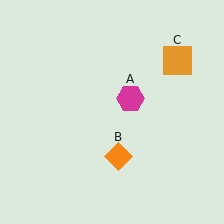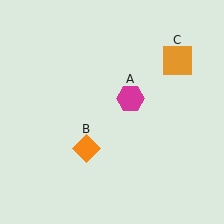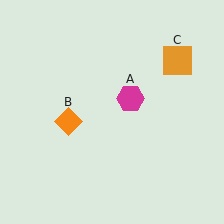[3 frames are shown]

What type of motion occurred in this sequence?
The orange diamond (object B) rotated clockwise around the center of the scene.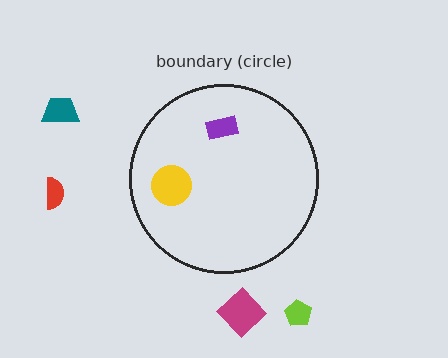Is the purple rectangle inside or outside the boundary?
Inside.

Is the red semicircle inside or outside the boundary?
Outside.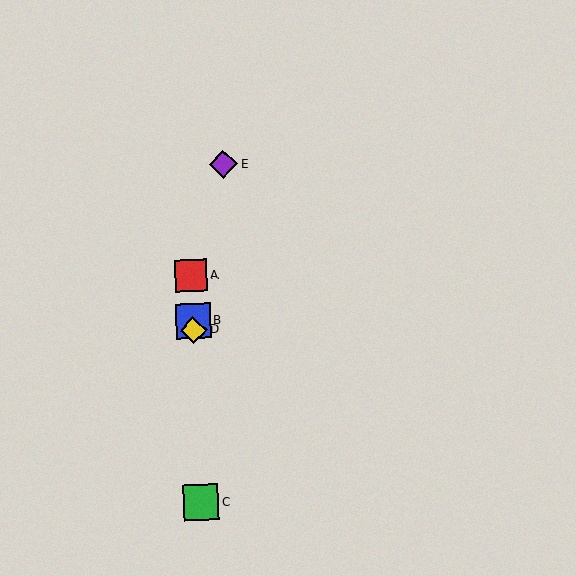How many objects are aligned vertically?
4 objects (A, B, C, D) are aligned vertically.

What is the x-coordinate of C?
Object C is at x≈201.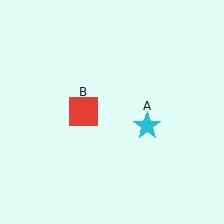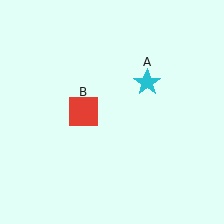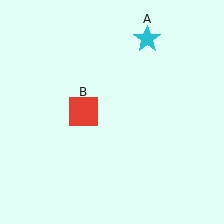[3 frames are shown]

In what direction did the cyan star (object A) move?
The cyan star (object A) moved up.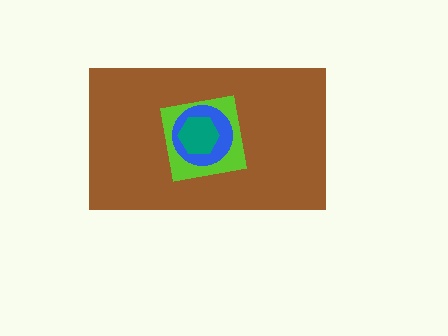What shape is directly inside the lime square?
The blue circle.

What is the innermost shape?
The teal hexagon.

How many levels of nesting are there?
4.